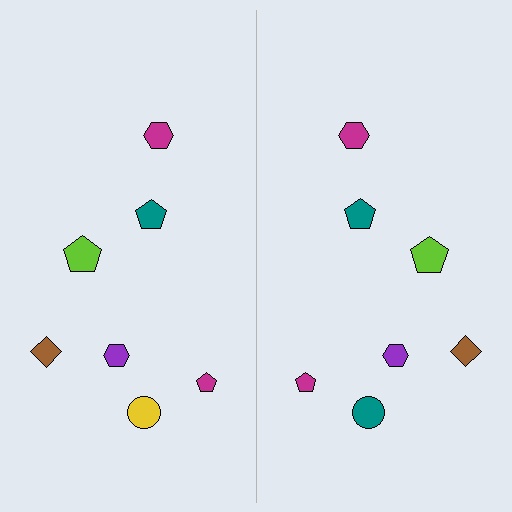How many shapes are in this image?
There are 14 shapes in this image.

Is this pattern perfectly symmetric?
No, the pattern is not perfectly symmetric. The teal circle on the right side breaks the symmetry — its mirror counterpart is yellow.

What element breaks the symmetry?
The teal circle on the right side breaks the symmetry — its mirror counterpart is yellow.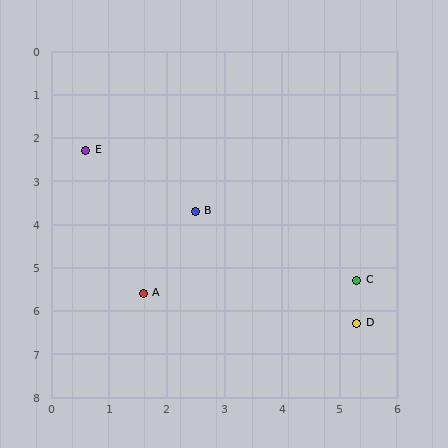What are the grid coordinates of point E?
Point E is at approximately (0.6, 2.3).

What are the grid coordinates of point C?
Point C is at approximately (5.3, 5.3).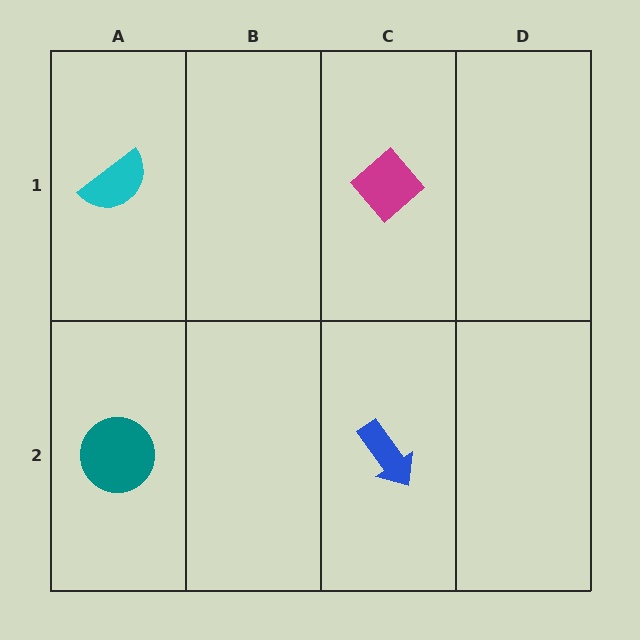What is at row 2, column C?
A blue arrow.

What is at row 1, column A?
A cyan semicircle.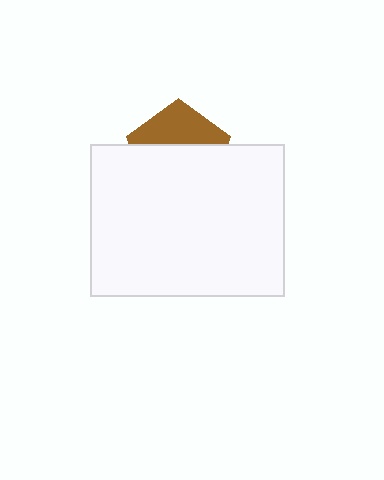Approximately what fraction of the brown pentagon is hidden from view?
Roughly 62% of the brown pentagon is hidden behind the white rectangle.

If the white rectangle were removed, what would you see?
You would see the complete brown pentagon.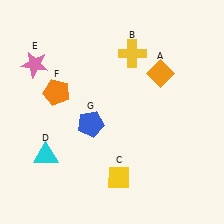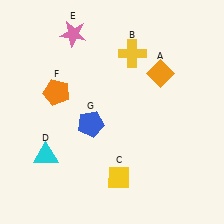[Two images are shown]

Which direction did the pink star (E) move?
The pink star (E) moved right.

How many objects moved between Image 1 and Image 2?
1 object moved between the two images.